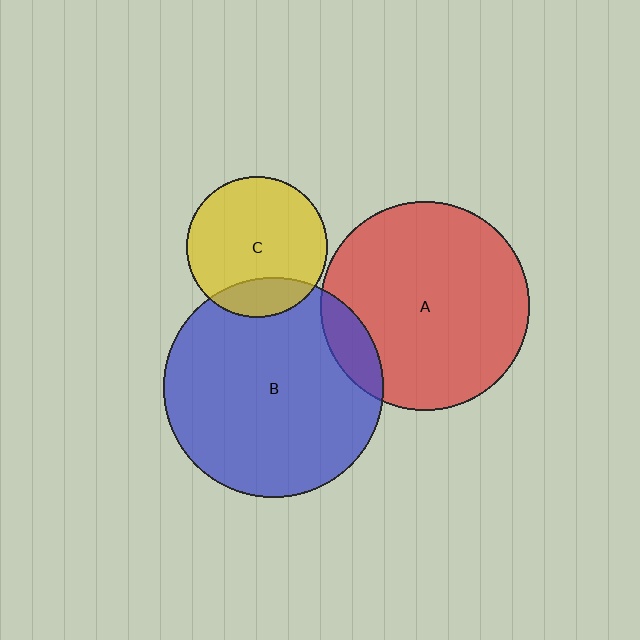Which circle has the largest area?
Circle B (blue).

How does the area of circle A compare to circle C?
Approximately 2.2 times.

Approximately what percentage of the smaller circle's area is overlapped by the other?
Approximately 10%.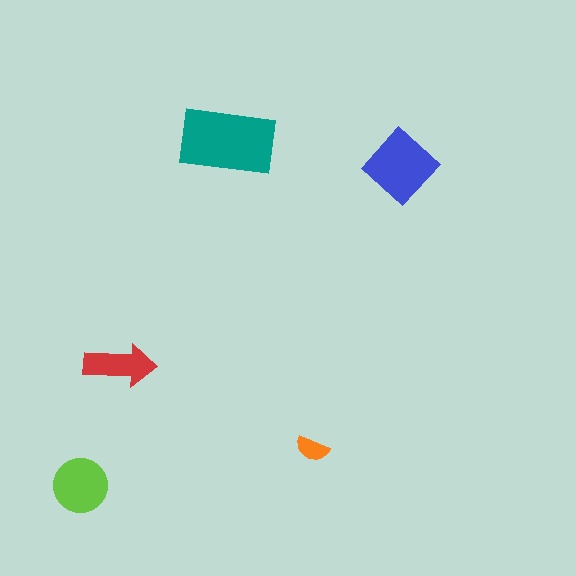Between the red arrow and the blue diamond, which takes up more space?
The blue diamond.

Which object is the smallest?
The orange semicircle.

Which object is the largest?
The teal rectangle.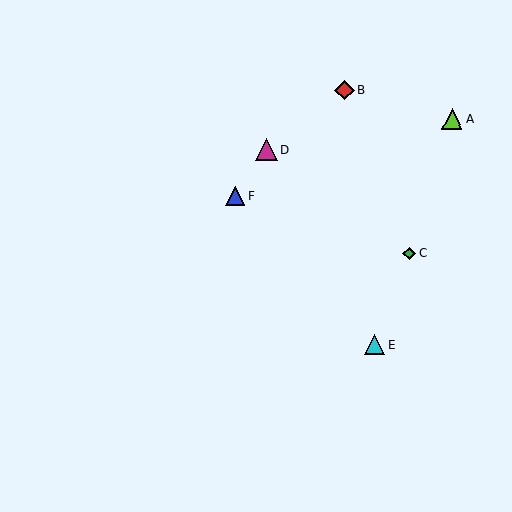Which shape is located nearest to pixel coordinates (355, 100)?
The red diamond (labeled B) at (344, 90) is nearest to that location.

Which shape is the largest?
The magenta triangle (labeled D) is the largest.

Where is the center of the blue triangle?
The center of the blue triangle is at (235, 196).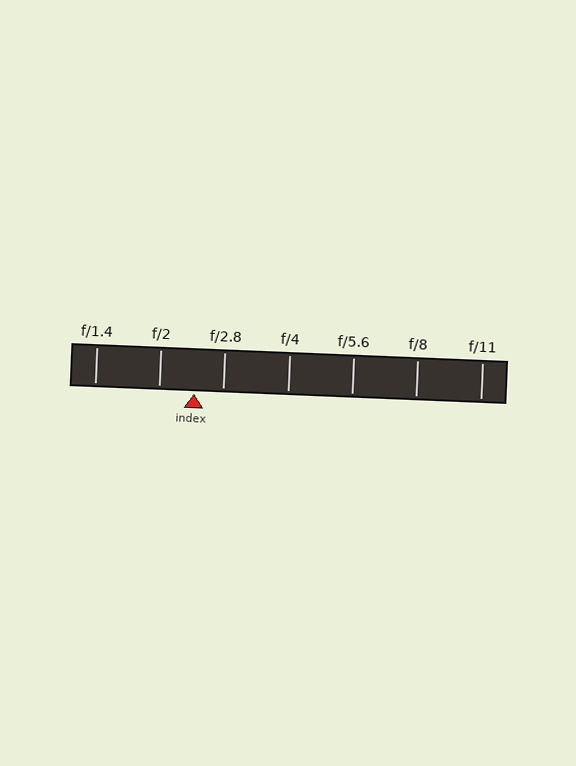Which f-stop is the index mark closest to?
The index mark is closest to f/2.8.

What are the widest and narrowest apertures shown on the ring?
The widest aperture shown is f/1.4 and the narrowest is f/11.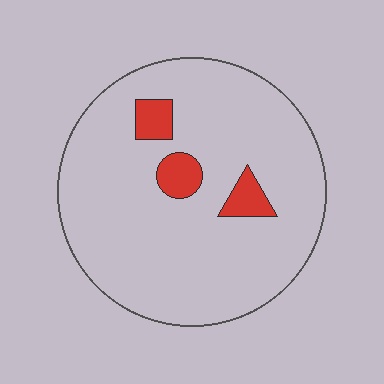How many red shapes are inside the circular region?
3.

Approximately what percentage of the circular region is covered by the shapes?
Approximately 10%.